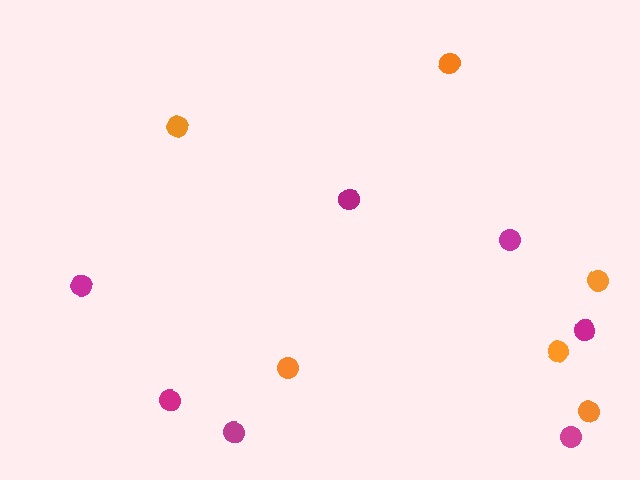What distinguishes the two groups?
There are 2 groups: one group of magenta circles (7) and one group of orange circles (6).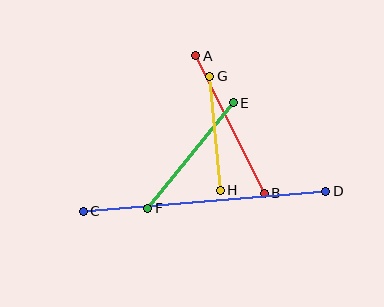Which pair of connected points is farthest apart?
Points C and D are farthest apart.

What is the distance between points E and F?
The distance is approximately 136 pixels.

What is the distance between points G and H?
The distance is approximately 114 pixels.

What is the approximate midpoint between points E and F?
The midpoint is at approximately (190, 155) pixels.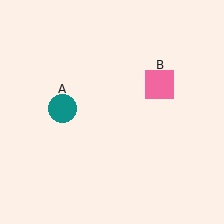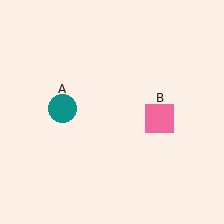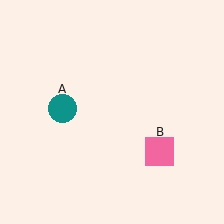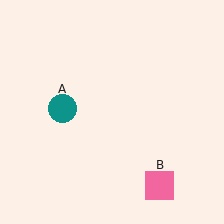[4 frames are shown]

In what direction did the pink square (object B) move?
The pink square (object B) moved down.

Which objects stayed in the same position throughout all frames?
Teal circle (object A) remained stationary.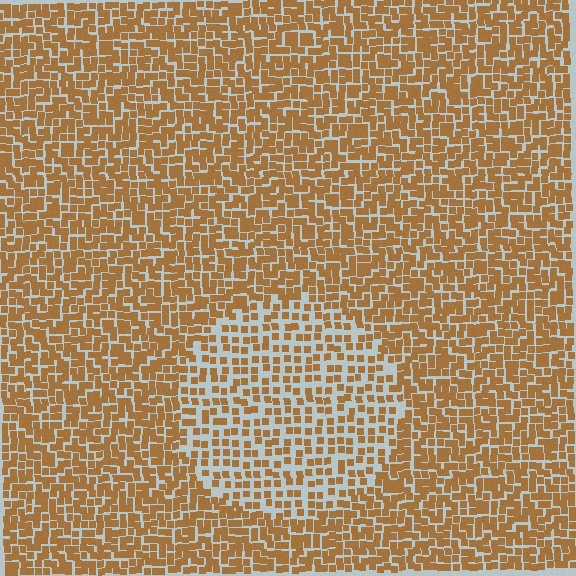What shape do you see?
I see a circle.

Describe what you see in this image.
The image contains small brown elements arranged at two different densities. A circle-shaped region is visible where the elements are less densely packed than the surrounding area.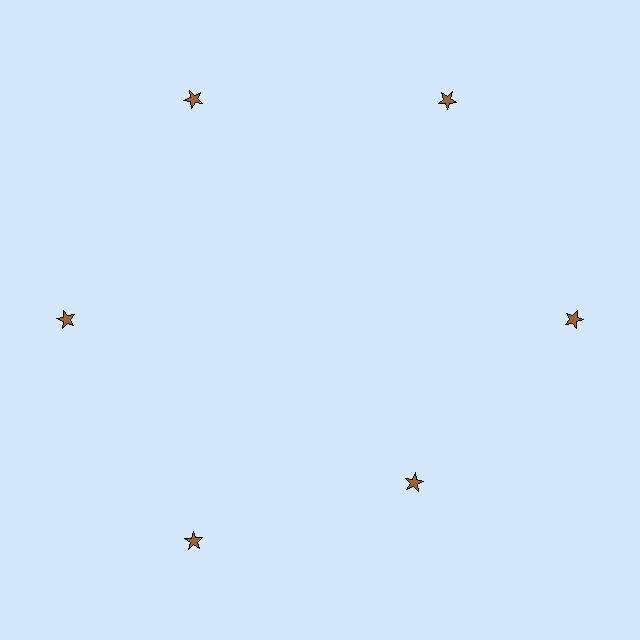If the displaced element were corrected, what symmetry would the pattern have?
It would have 6-fold rotational symmetry — the pattern would map onto itself every 60 degrees.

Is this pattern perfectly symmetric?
No. The 6 brown stars are arranged in a ring, but one element near the 5 o'clock position is pulled inward toward the center, breaking the 6-fold rotational symmetry.